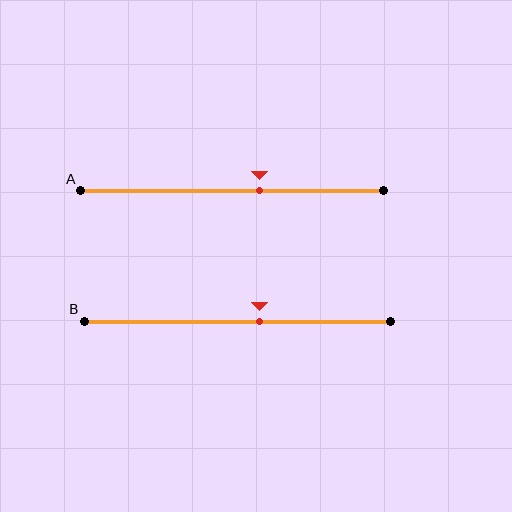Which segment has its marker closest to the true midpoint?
Segment B has its marker closest to the true midpoint.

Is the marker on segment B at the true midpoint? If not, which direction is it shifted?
No, the marker on segment B is shifted to the right by about 7% of the segment length.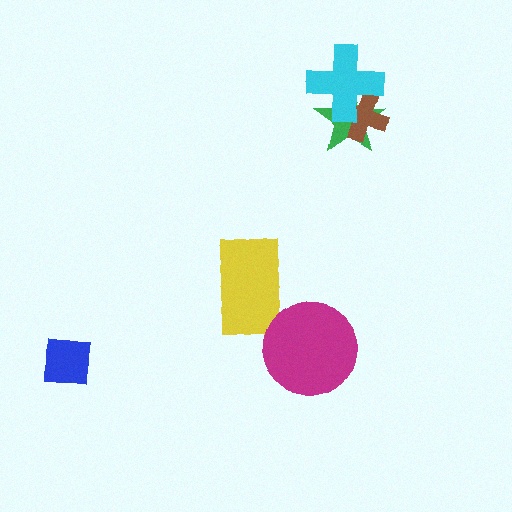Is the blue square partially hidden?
No, no other shape covers it.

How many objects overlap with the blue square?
0 objects overlap with the blue square.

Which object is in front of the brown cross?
The cyan cross is in front of the brown cross.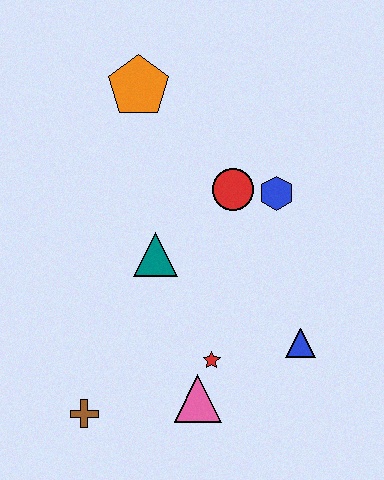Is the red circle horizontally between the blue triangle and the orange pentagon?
Yes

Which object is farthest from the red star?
The orange pentagon is farthest from the red star.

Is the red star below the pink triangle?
No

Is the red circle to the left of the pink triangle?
No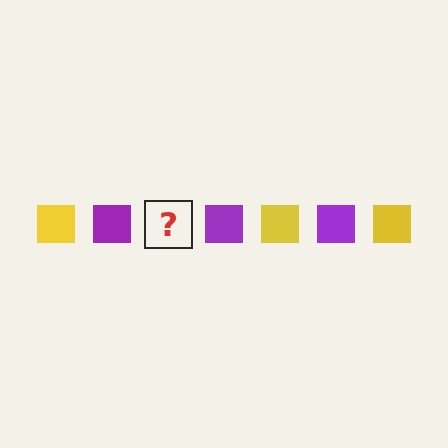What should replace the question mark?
The question mark should be replaced with a yellow square.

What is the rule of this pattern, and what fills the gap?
The rule is that the pattern cycles through yellow, purple squares. The gap should be filled with a yellow square.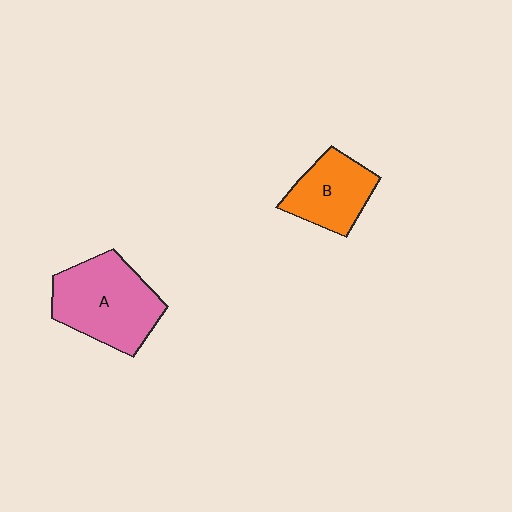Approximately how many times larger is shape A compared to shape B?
Approximately 1.5 times.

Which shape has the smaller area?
Shape B (orange).